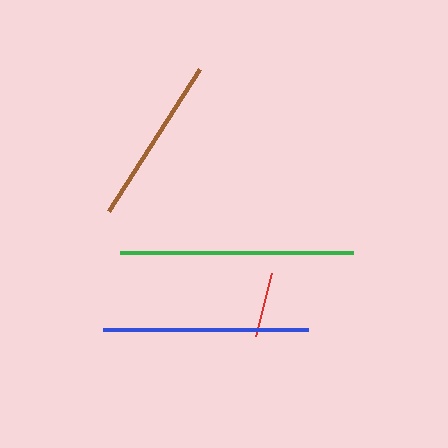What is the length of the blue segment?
The blue segment is approximately 205 pixels long.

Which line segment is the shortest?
The red line is the shortest at approximately 65 pixels.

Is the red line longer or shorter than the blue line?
The blue line is longer than the red line.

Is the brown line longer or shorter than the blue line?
The blue line is longer than the brown line.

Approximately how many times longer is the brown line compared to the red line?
The brown line is approximately 2.6 times the length of the red line.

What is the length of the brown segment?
The brown segment is approximately 169 pixels long.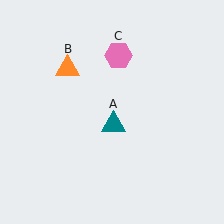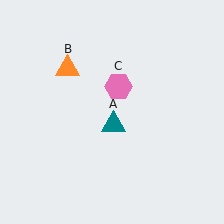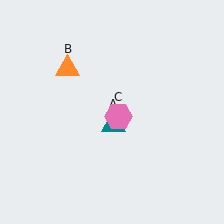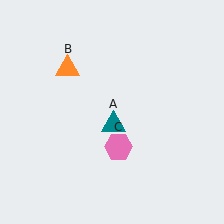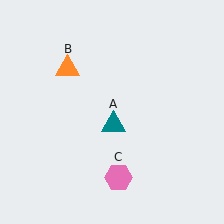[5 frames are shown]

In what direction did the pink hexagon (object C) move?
The pink hexagon (object C) moved down.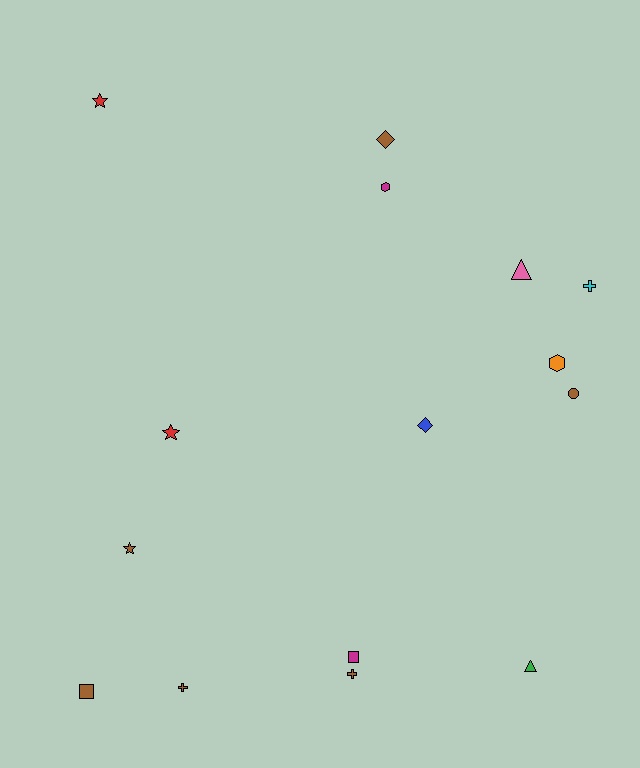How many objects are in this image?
There are 15 objects.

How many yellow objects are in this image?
There are no yellow objects.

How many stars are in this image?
There are 3 stars.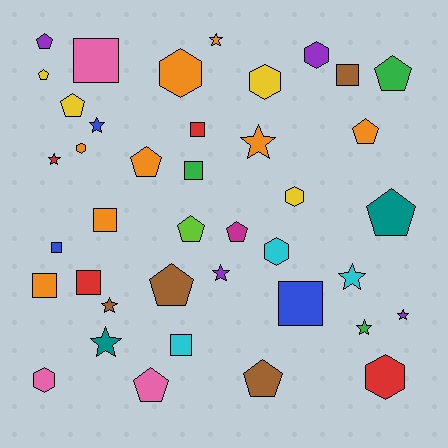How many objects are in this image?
There are 40 objects.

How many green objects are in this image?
There are 3 green objects.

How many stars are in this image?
There are 10 stars.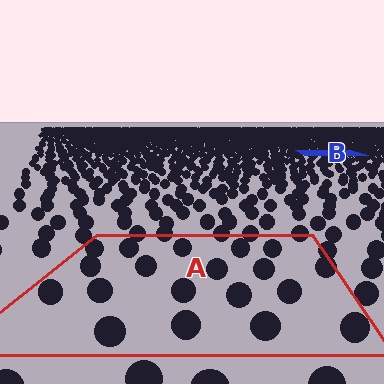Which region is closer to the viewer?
Region A is closer. The texture elements there are larger and more spread out.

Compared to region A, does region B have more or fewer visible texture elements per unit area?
Region B has more texture elements per unit area — they are packed more densely because it is farther away.